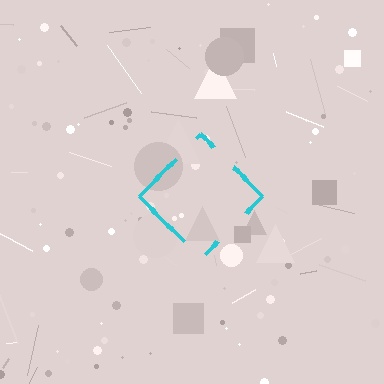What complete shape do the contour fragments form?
The contour fragments form a diamond.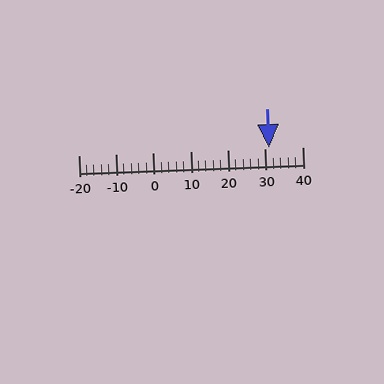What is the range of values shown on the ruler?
The ruler shows values from -20 to 40.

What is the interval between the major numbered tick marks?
The major tick marks are spaced 10 units apart.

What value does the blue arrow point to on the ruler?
The blue arrow points to approximately 31.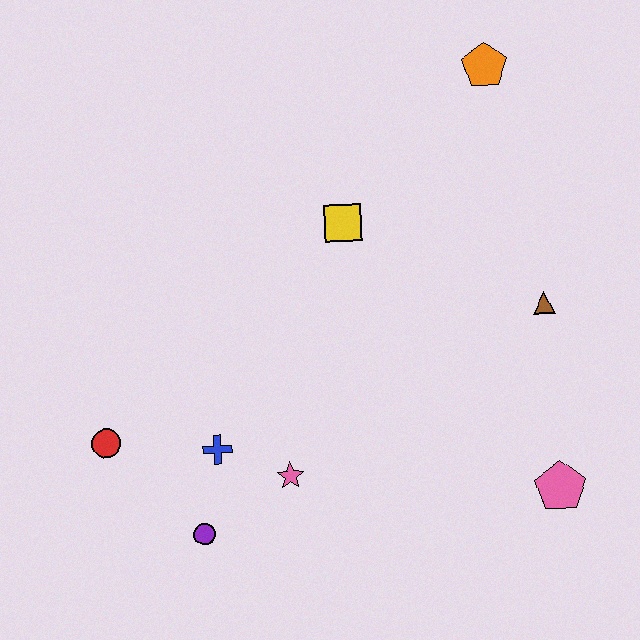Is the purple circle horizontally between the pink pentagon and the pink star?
No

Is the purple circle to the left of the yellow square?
Yes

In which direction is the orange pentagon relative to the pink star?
The orange pentagon is above the pink star.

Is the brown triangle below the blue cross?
No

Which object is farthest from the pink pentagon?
The red circle is farthest from the pink pentagon.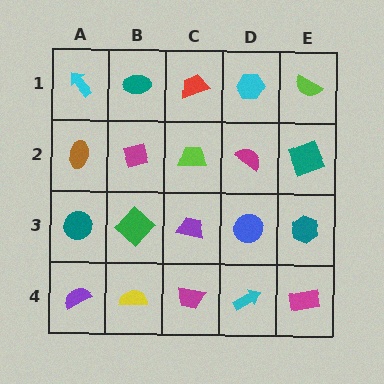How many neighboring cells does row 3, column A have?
3.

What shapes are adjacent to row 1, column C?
A lime trapezoid (row 2, column C), a teal ellipse (row 1, column B), a cyan hexagon (row 1, column D).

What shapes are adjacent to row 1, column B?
A magenta diamond (row 2, column B), a cyan arrow (row 1, column A), a red trapezoid (row 1, column C).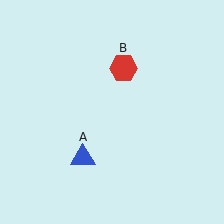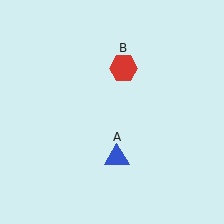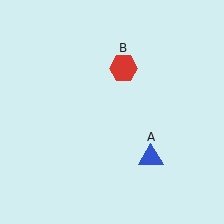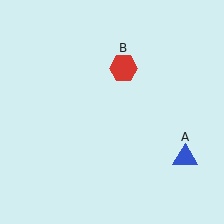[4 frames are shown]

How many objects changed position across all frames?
1 object changed position: blue triangle (object A).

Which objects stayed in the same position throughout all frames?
Red hexagon (object B) remained stationary.